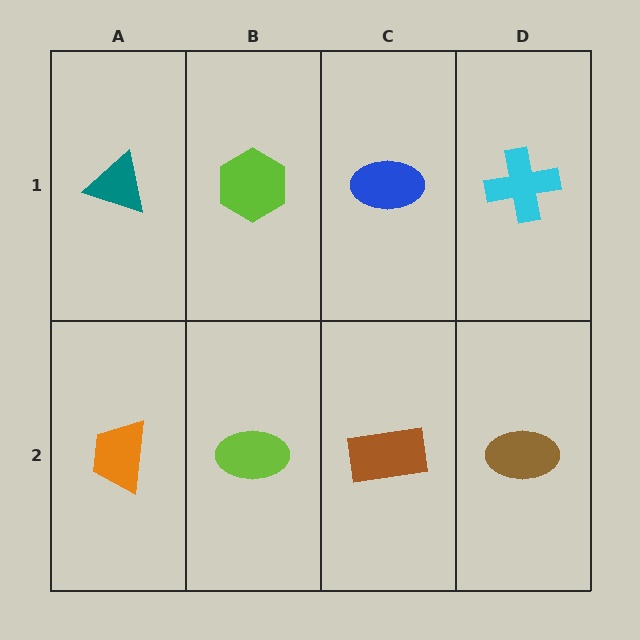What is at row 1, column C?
A blue ellipse.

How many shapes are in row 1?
4 shapes.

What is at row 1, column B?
A lime hexagon.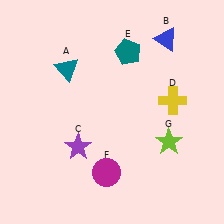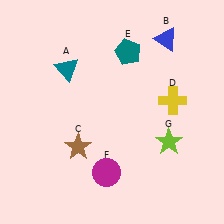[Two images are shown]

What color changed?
The star (C) changed from purple in Image 1 to brown in Image 2.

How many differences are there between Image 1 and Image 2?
There is 1 difference between the two images.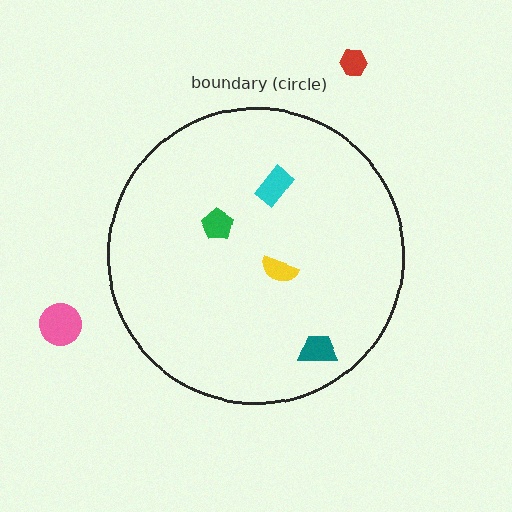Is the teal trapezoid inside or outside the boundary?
Inside.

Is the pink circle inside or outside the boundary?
Outside.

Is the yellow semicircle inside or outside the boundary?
Inside.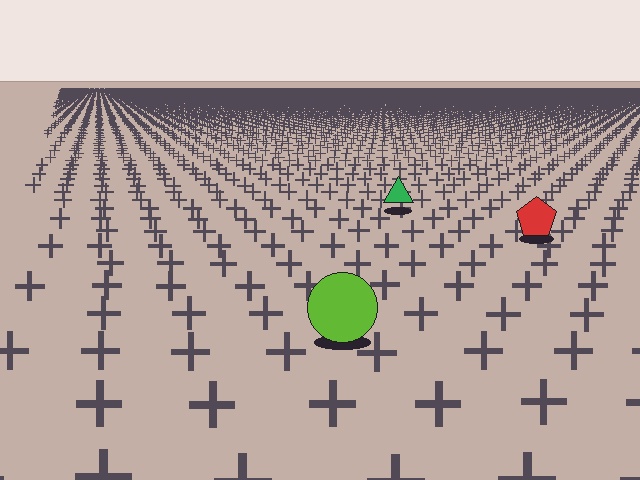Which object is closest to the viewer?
The lime circle is closest. The texture marks near it are larger and more spread out.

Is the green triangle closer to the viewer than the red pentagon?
No. The red pentagon is closer — you can tell from the texture gradient: the ground texture is coarser near it.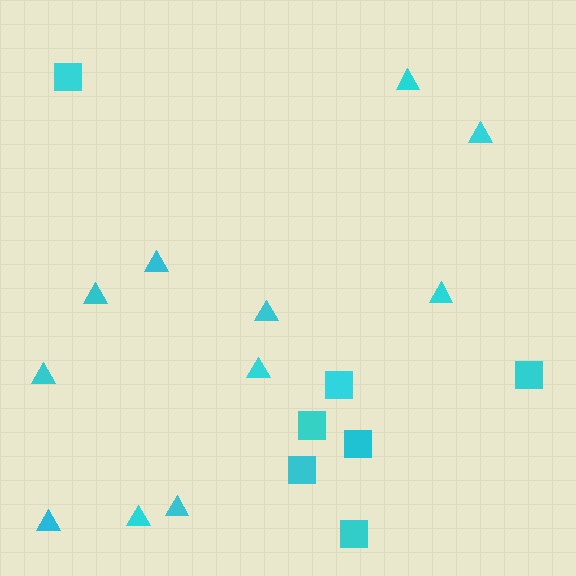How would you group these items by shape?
There are 2 groups: one group of triangles (11) and one group of squares (7).